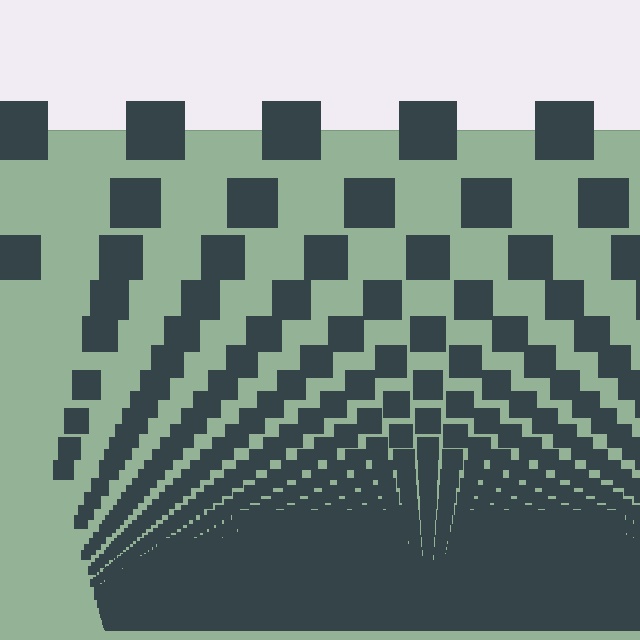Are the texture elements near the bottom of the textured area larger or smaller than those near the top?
Smaller. The gradient is inverted — elements near the bottom are smaller and denser.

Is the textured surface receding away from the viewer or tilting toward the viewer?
The surface appears to tilt toward the viewer. Texture elements get larger and sparser toward the top.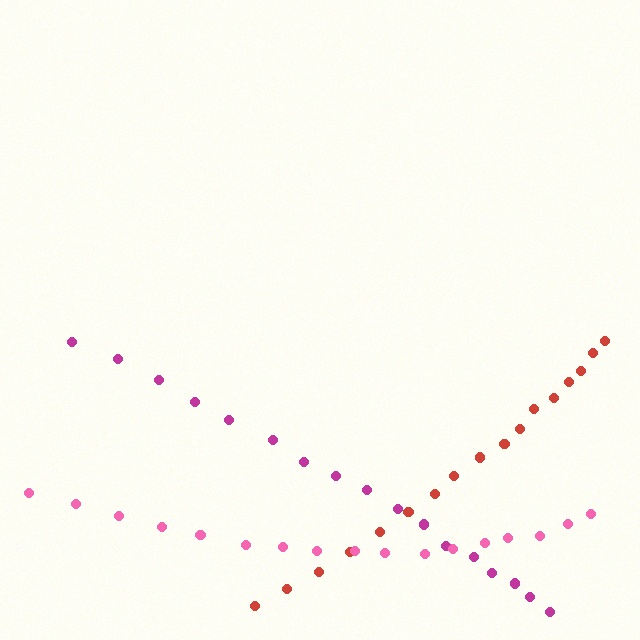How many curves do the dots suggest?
There are 3 distinct paths.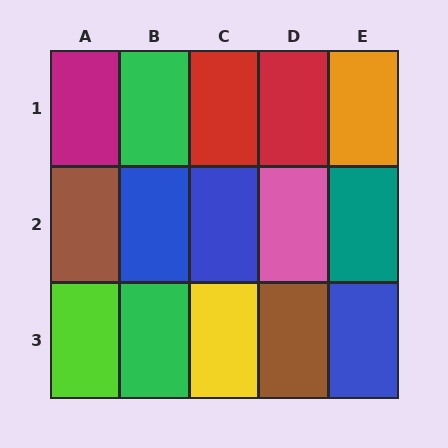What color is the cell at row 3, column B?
Green.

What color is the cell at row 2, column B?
Blue.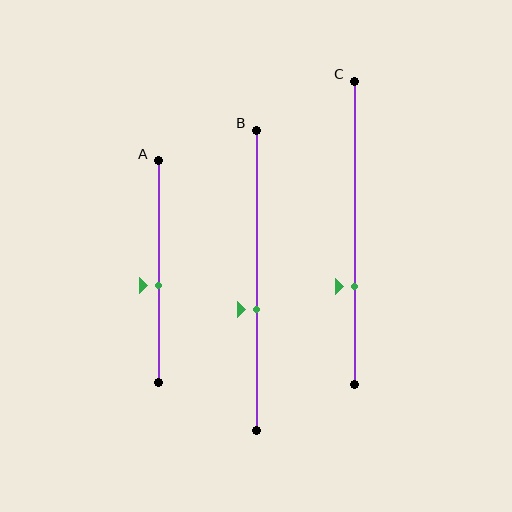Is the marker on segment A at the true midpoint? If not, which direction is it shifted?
No, the marker on segment A is shifted downward by about 6% of the segment length.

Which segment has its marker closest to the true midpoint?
Segment A has its marker closest to the true midpoint.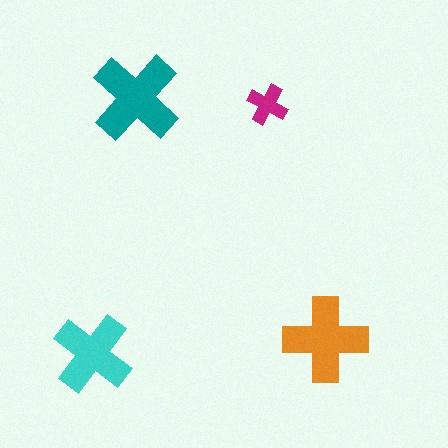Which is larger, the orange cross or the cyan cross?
The orange one.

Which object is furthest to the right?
The orange cross is rightmost.